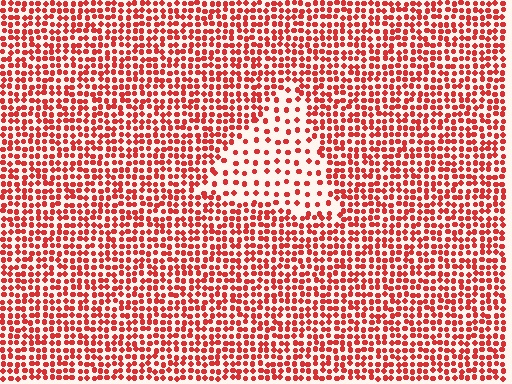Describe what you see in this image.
The image contains small red elements arranged at two different densities. A triangle-shaped region is visible where the elements are less densely packed than the surrounding area.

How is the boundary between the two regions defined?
The boundary is defined by a change in element density (approximately 2.3x ratio). All elements are the same color, size, and shape.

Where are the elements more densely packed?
The elements are more densely packed outside the triangle boundary.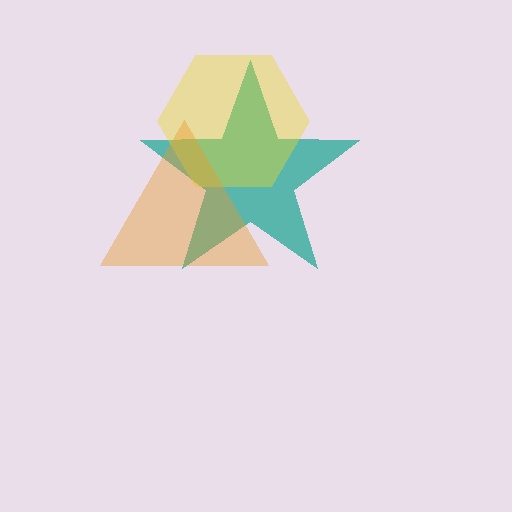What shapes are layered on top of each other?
The layered shapes are: a teal star, a yellow hexagon, an orange triangle.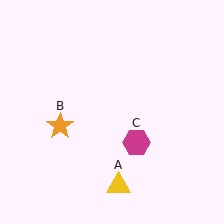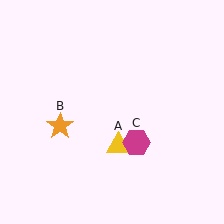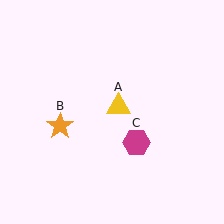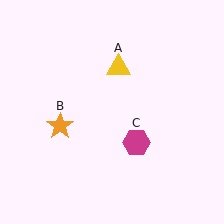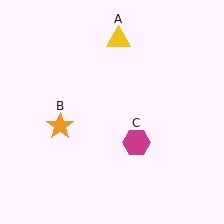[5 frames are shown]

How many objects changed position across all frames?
1 object changed position: yellow triangle (object A).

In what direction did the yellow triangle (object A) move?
The yellow triangle (object A) moved up.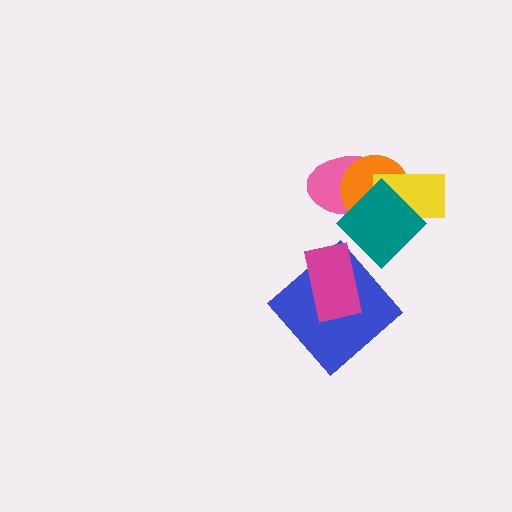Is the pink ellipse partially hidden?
Yes, it is partially covered by another shape.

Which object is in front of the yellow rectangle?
The teal diamond is in front of the yellow rectangle.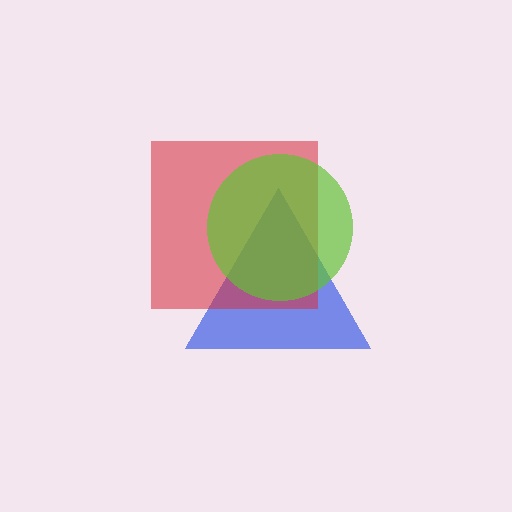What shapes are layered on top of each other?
The layered shapes are: a blue triangle, a red square, a lime circle.